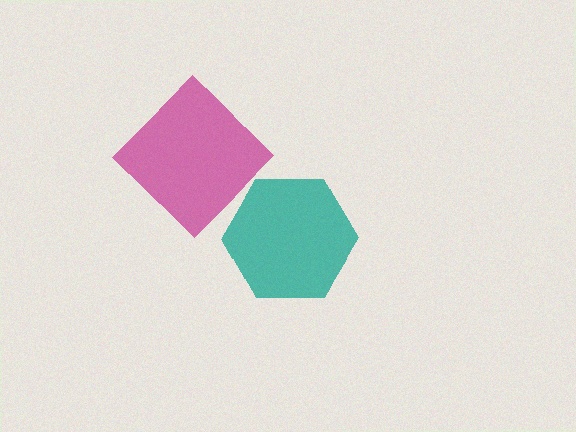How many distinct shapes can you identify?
There are 2 distinct shapes: a teal hexagon, a magenta diamond.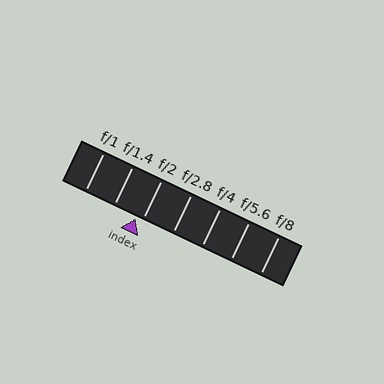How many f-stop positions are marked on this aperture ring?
There are 7 f-stop positions marked.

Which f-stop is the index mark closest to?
The index mark is closest to f/2.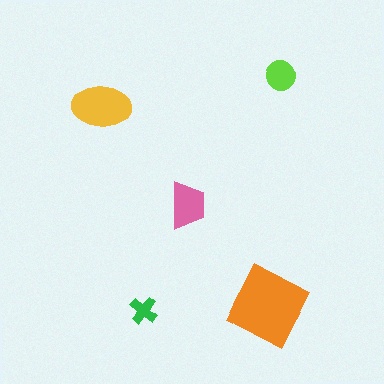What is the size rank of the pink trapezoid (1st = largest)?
3rd.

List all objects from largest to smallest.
The orange square, the yellow ellipse, the pink trapezoid, the lime circle, the green cross.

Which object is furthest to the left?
The yellow ellipse is leftmost.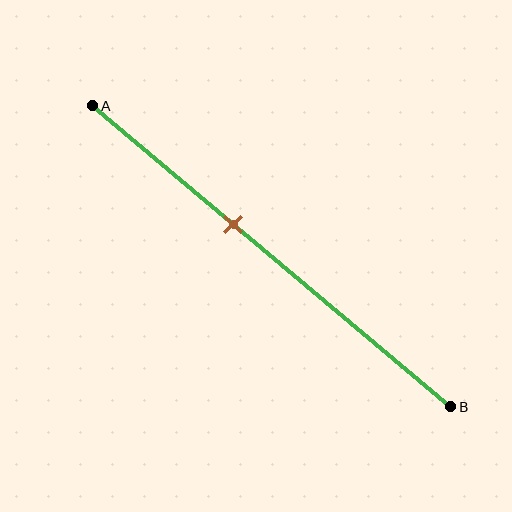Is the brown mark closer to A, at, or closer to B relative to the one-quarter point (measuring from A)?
The brown mark is closer to point B than the one-quarter point of segment AB.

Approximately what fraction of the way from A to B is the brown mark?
The brown mark is approximately 40% of the way from A to B.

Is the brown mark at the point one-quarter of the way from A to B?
No, the mark is at about 40% from A, not at the 25% one-quarter point.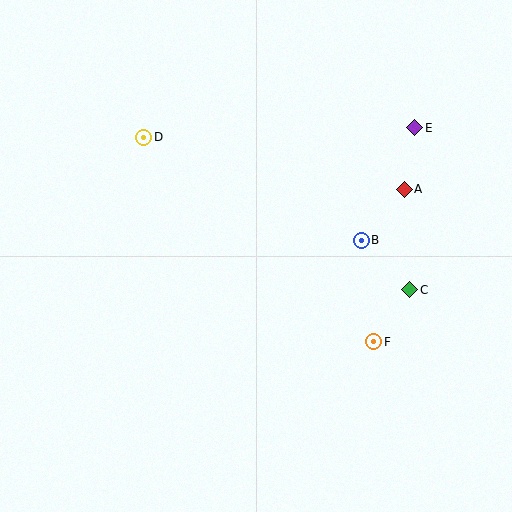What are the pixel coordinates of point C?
Point C is at (410, 290).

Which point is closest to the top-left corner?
Point D is closest to the top-left corner.